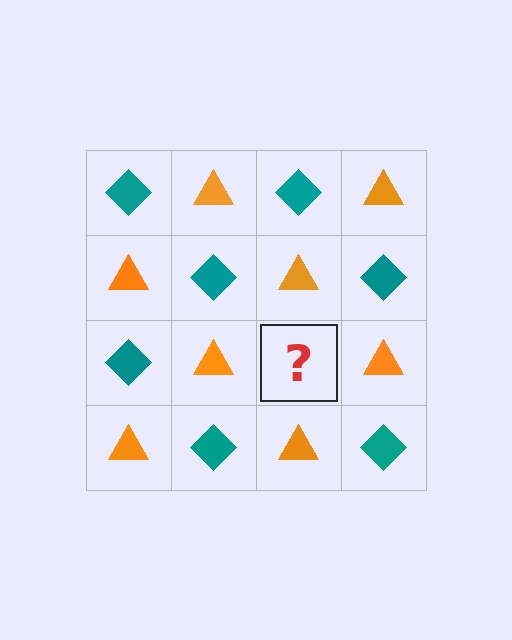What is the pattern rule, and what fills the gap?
The rule is that it alternates teal diamond and orange triangle in a checkerboard pattern. The gap should be filled with a teal diamond.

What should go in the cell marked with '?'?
The missing cell should contain a teal diamond.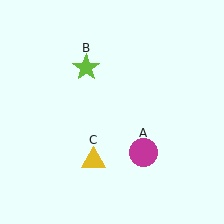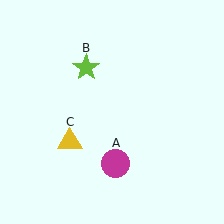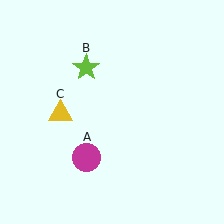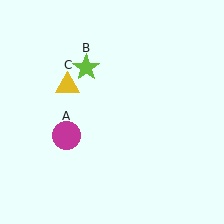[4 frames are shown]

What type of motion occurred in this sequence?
The magenta circle (object A), yellow triangle (object C) rotated clockwise around the center of the scene.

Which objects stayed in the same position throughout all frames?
Lime star (object B) remained stationary.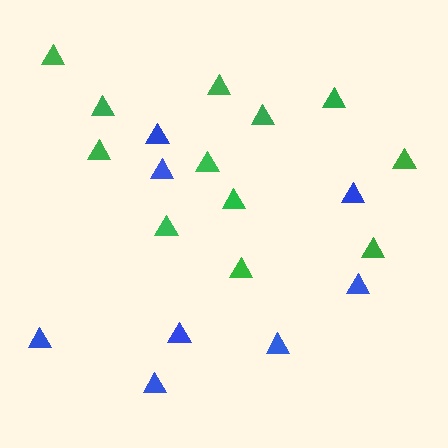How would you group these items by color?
There are 2 groups: one group of blue triangles (8) and one group of green triangles (12).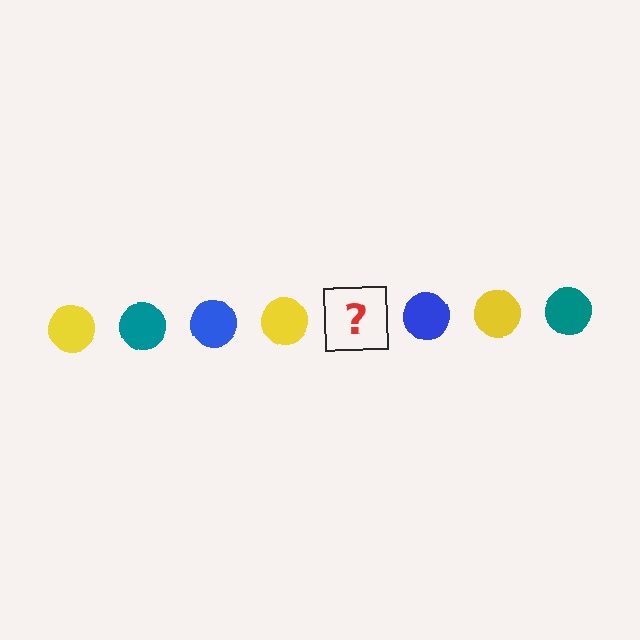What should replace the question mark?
The question mark should be replaced with a teal circle.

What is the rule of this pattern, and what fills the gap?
The rule is that the pattern cycles through yellow, teal, blue circles. The gap should be filled with a teal circle.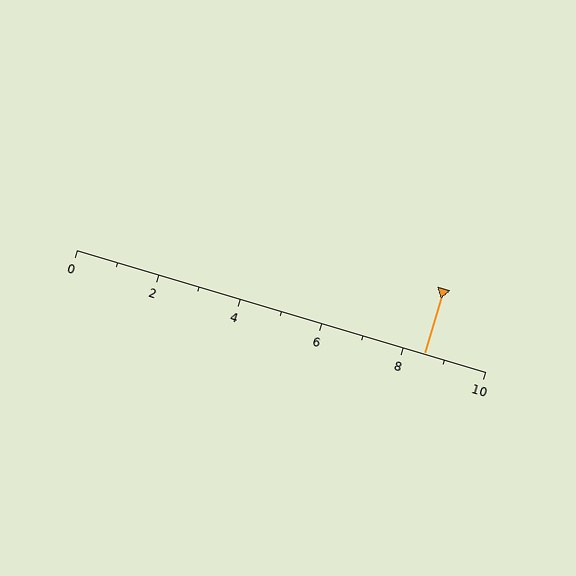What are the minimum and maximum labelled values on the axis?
The axis runs from 0 to 10.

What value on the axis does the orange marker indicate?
The marker indicates approximately 8.5.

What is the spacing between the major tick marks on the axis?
The major ticks are spaced 2 apart.